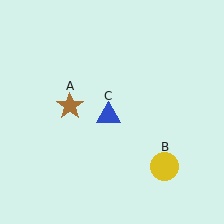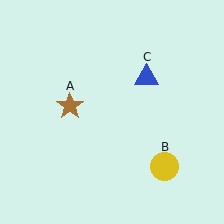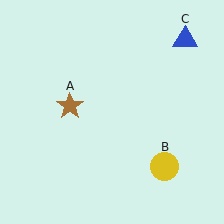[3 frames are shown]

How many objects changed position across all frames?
1 object changed position: blue triangle (object C).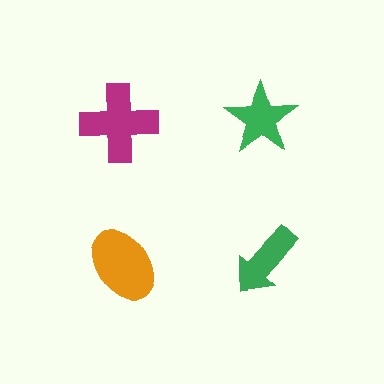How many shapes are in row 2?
2 shapes.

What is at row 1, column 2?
A green star.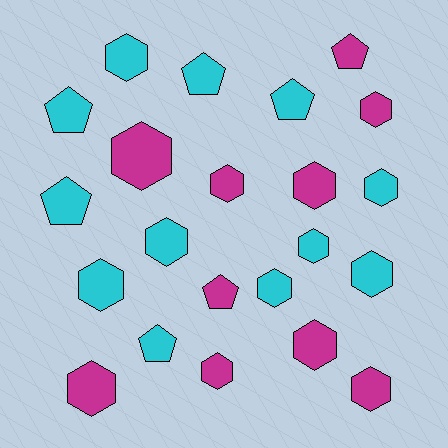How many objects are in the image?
There are 22 objects.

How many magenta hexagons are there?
There are 8 magenta hexagons.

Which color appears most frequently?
Cyan, with 12 objects.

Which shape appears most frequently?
Hexagon, with 15 objects.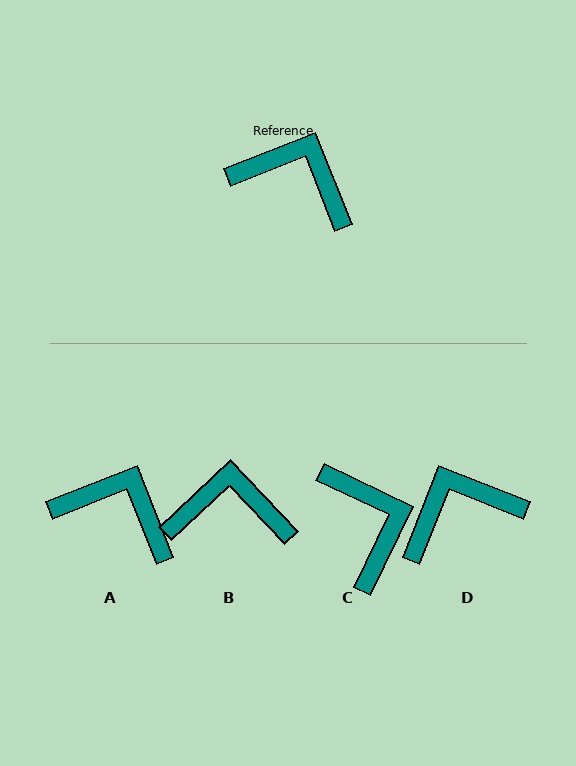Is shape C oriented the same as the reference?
No, it is off by about 47 degrees.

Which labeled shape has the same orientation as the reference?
A.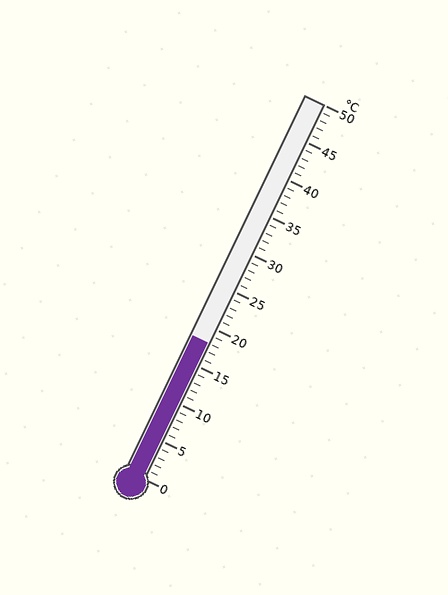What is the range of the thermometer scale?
The thermometer scale ranges from 0°C to 50°C.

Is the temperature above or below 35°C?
The temperature is below 35°C.